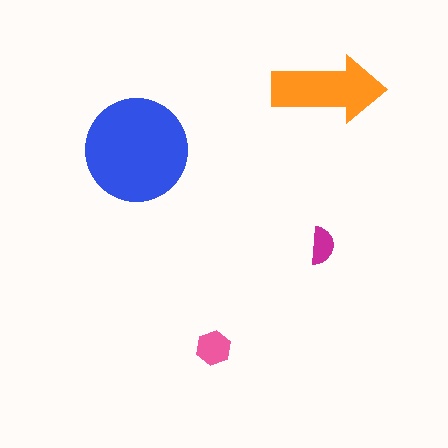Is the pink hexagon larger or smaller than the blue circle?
Smaller.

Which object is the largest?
The blue circle.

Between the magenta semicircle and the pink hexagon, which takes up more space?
The pink hexagon.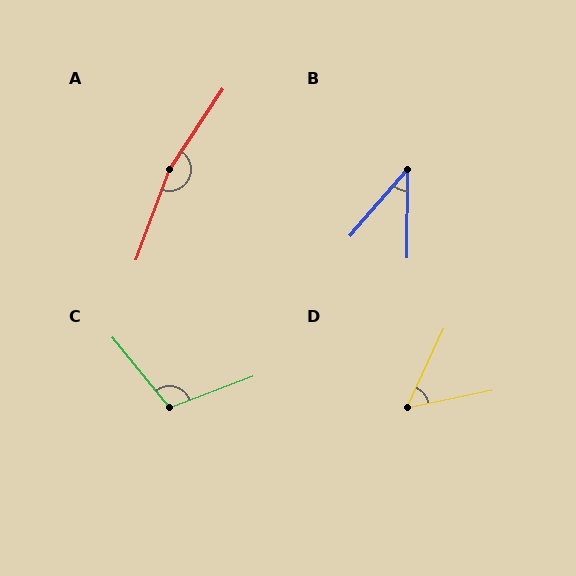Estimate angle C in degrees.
Approximately 108 degrees.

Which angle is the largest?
A, at approximately 167 degrees.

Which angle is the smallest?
B, at approximately 40 degrees.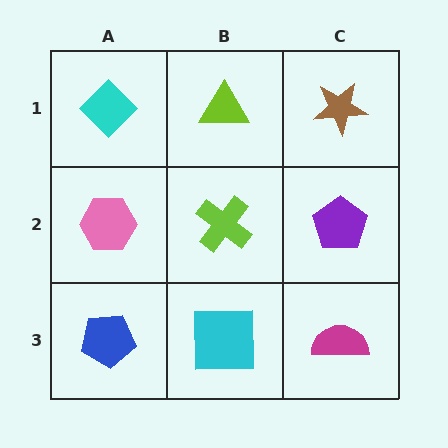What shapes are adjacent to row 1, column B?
A lime cross (row 2, column B), a cyan diamond (row 1, column A), a brown star (row 1, column C).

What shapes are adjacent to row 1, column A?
A pink hexagon (row 2, column A), a lime triangle (row 1, column B).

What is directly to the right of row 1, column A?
A lime triangle.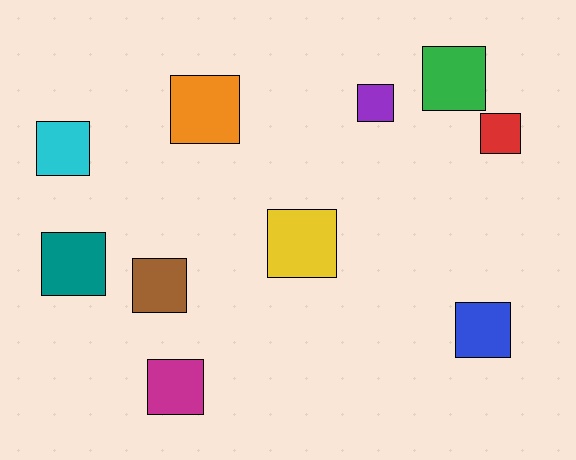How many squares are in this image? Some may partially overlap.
There are 10 squares.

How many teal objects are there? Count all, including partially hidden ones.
There is 1 teal object.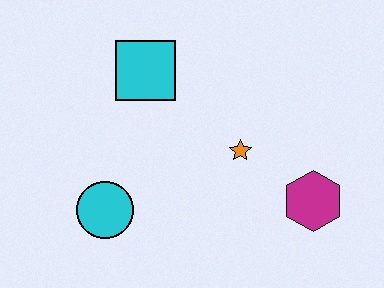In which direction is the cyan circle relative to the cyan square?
The cyan circle is below the cyan square.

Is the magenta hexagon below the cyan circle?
No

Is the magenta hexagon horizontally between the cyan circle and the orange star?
No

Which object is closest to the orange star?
The magenta hexagon is closest to the orange star.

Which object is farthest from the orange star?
The cyan circle is farthest from the orange star.